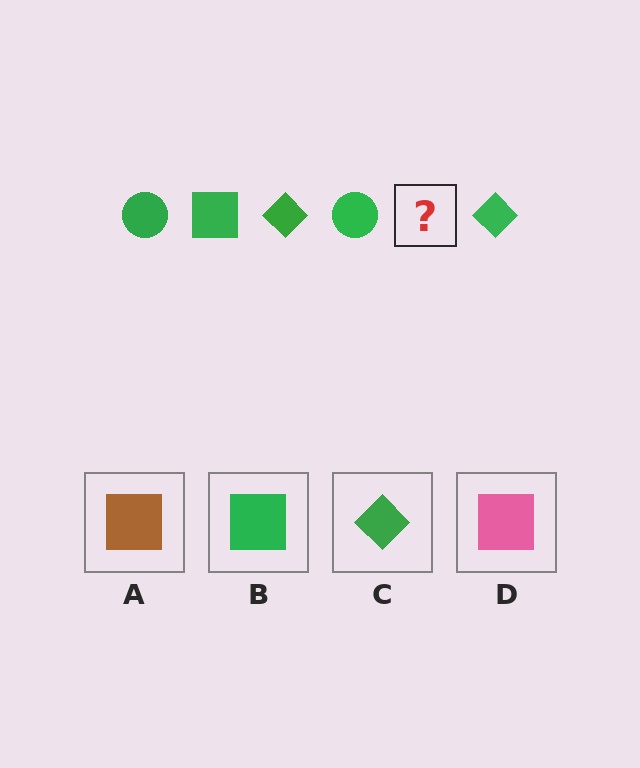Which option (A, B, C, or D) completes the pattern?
B.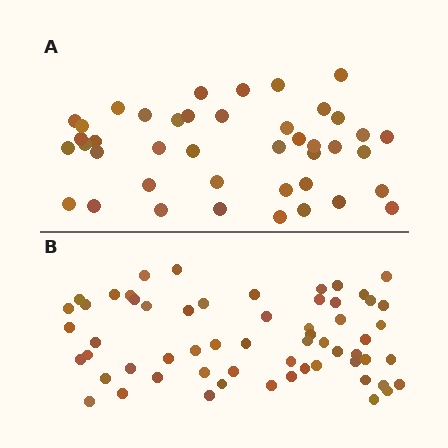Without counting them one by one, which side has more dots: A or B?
Region B (the bottom region) has more dots.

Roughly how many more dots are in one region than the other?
Region B has approximately 20 more dots than region A.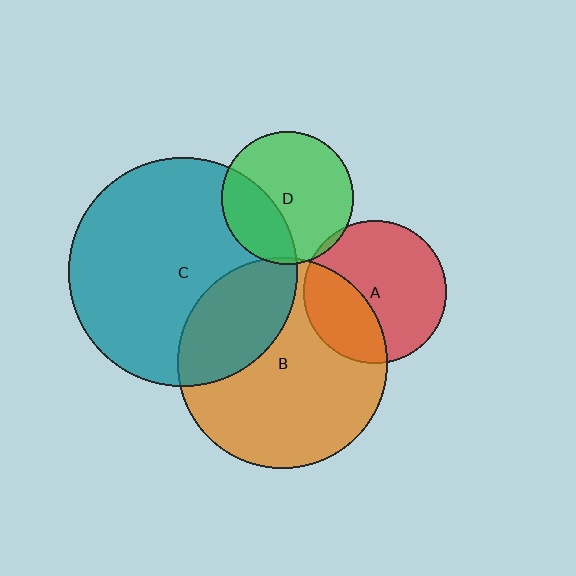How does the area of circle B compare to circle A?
Approximately 2.2 times.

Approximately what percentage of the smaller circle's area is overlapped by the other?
Approximately 30%.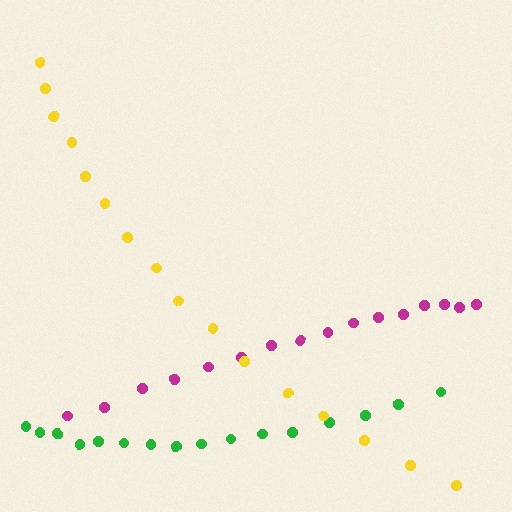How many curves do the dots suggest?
There are 3 distinct paths.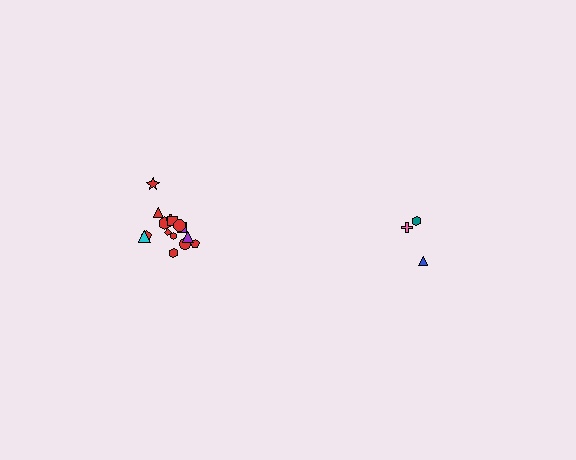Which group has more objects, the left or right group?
The left group.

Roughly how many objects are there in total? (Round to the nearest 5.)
Roughly 20 objects in total.